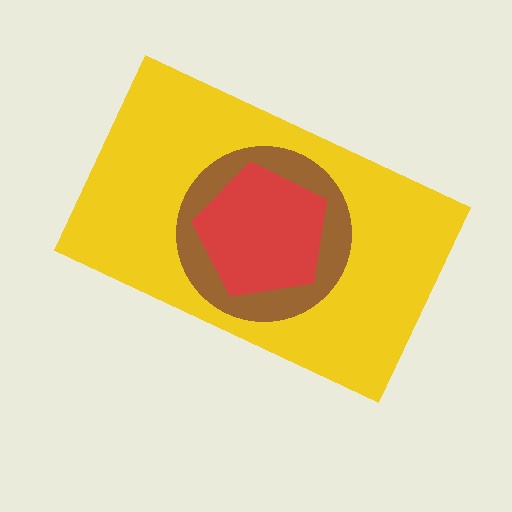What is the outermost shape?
The yellow rectangle.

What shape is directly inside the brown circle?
The red pentagon.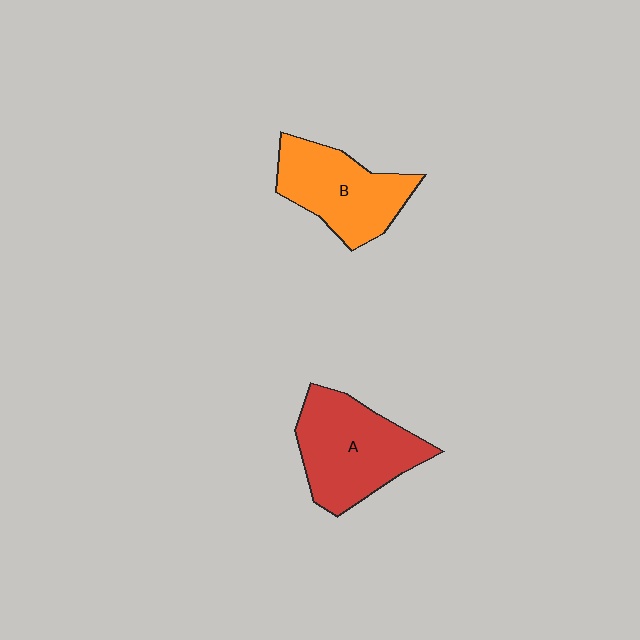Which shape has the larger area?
Shape A (red).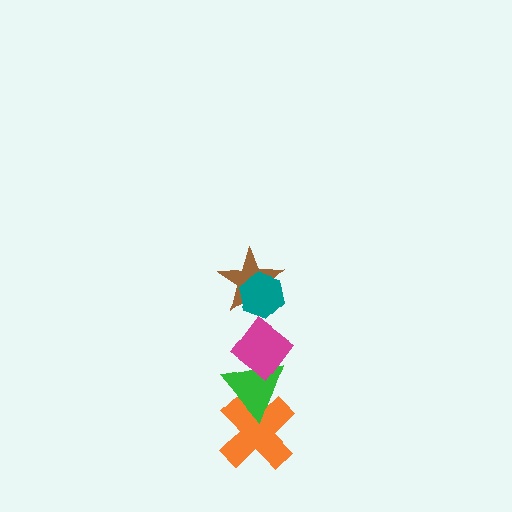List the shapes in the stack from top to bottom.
From top to bottom: the teal hexagon, the brown star, the magenta diamond, the green triangle, the orange cross.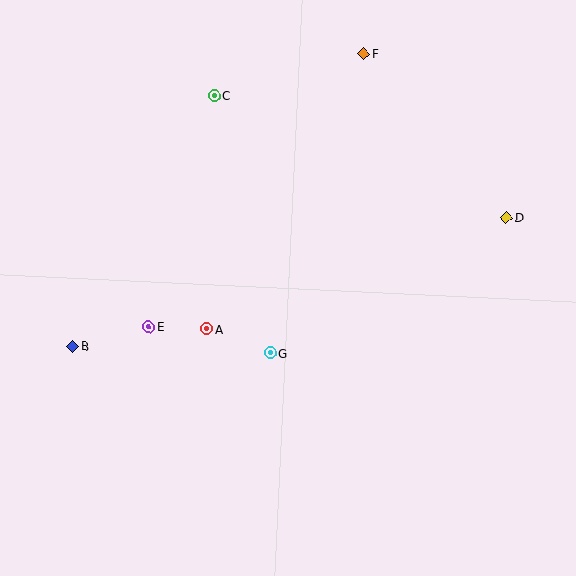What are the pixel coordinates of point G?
Point G is at (270, 353).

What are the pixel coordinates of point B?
Point B is at (73, 346).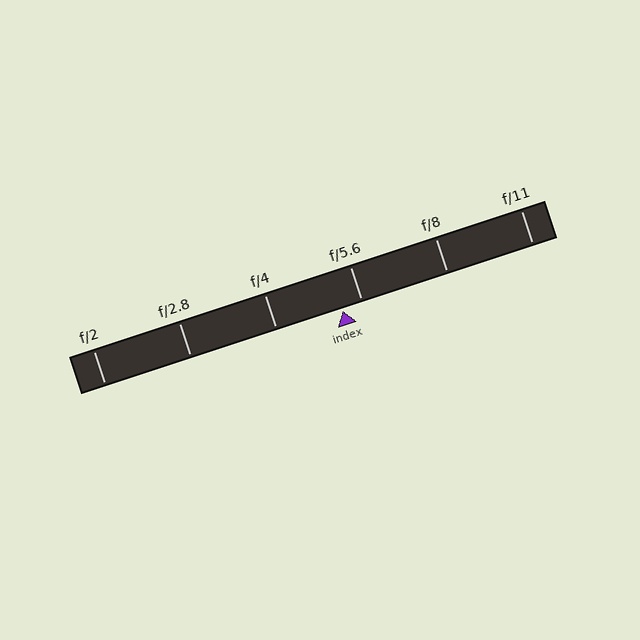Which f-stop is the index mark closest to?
The index mark is closest to f/5.6.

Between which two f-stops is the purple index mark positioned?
The index mark is between f/4 and f/5.6.